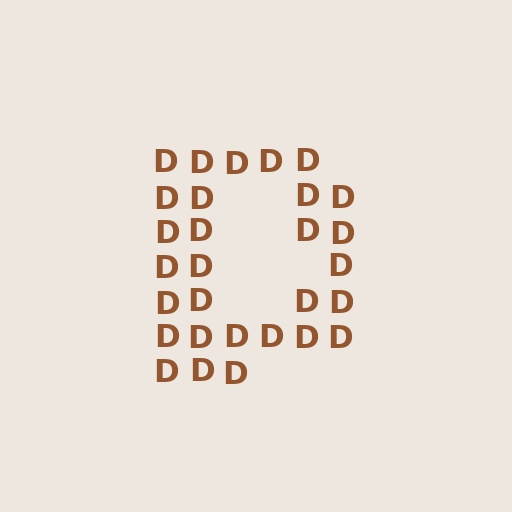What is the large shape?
The large shape is the letter D.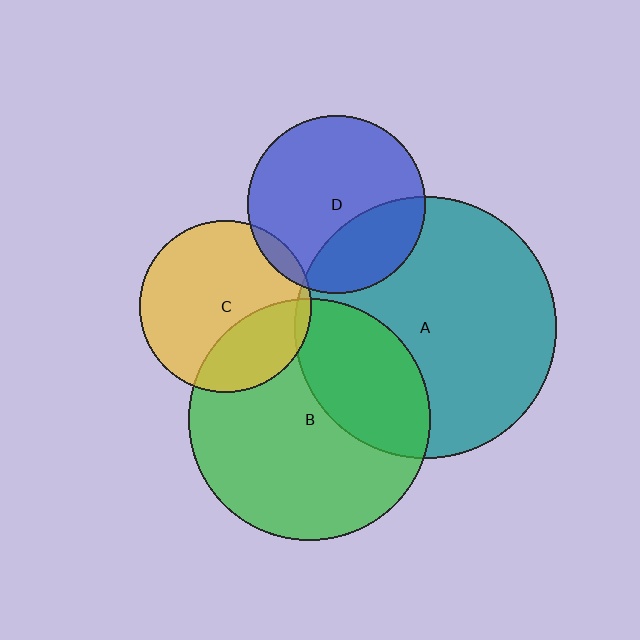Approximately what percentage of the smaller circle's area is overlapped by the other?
Approximately 30%.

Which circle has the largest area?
Circle A (teal).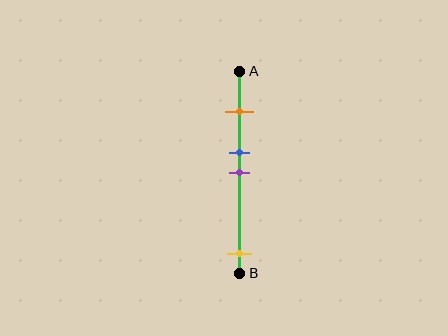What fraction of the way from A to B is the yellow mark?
The yellow mark is approximately 90% (0.9) of the way from A to B.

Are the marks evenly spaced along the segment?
No, the marks are not evenly spaced.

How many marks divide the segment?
There are 4 marks dividing the segment.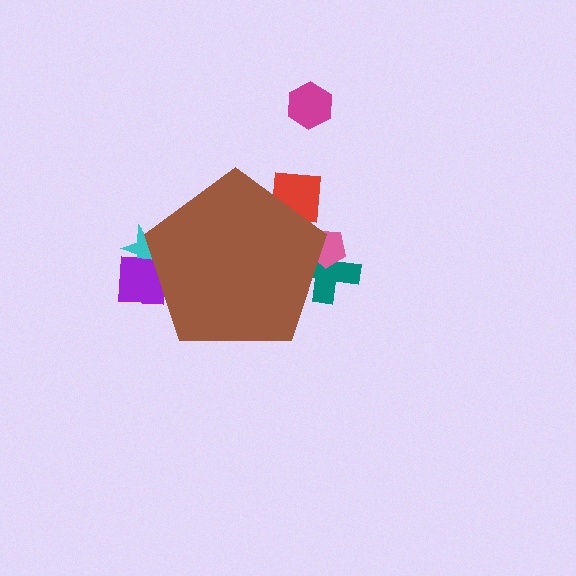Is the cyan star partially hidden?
Yes, the cyan star is partially hidden behind the brown pentagon.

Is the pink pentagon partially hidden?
Yes, the pink pentagon is partially hidden behind the brown pentagon.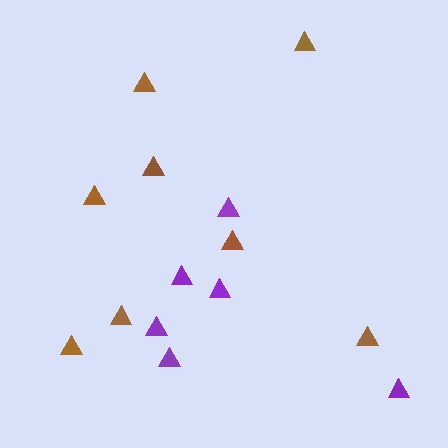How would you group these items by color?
There are 2 groups: one group of brown triangles (8) and one group of purple triangles (6).